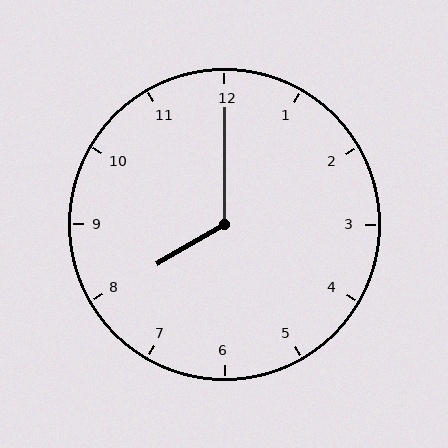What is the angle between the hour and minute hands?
Approximately 120 degrees.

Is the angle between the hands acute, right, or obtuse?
It is obtuse.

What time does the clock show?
8:00.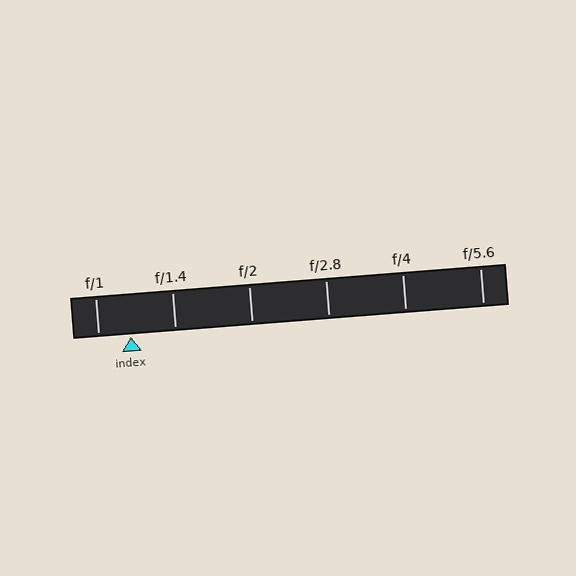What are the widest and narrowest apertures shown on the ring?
The widest aperture shown is f/1 and the narrowest is f/5.6.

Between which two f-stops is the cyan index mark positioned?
The index mark is between f/1 and f/1.4.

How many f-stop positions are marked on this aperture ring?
There are 6 f-stop positions marked.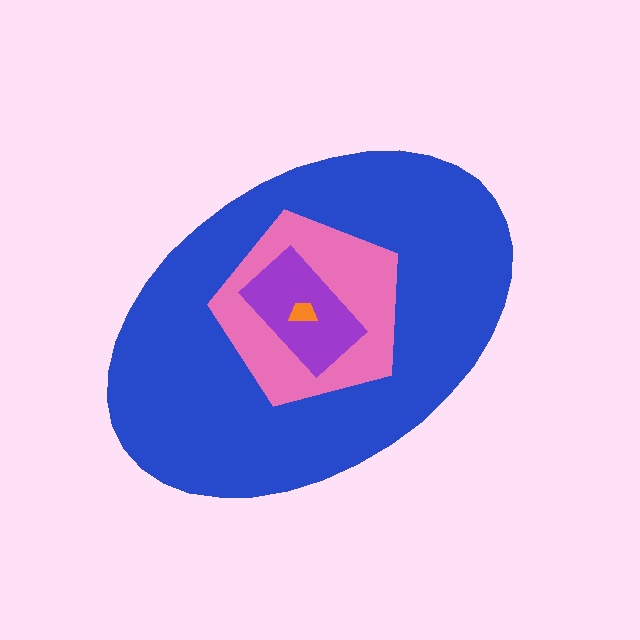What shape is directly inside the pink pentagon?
The purple rectangle.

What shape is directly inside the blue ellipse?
The pink pentagon.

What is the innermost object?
The orange trapezoid.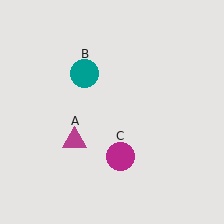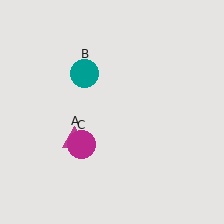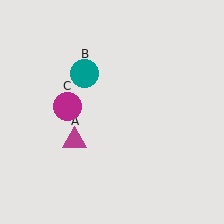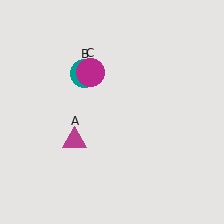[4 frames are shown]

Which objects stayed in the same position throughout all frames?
Magenta triangle (object A) and teal circle (object B) remained stationary.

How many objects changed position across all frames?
1 object changed position: magenta circle (object C).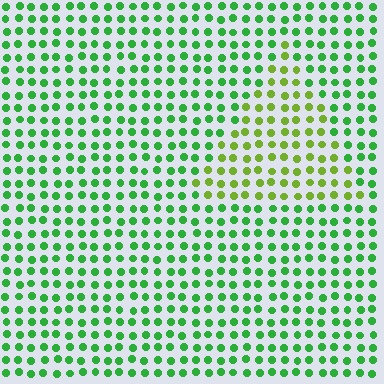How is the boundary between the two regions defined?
The boundary is defined purely by a slight shift in hue (about 38 degrees). Spacing, size, and orientation are identical on both sides.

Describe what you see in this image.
The image is filled with small green elements in a uniform arrangement. A triangle-shaped region is visible where the elements are tinted to a slightly different hue, forming a subtle color boundary.